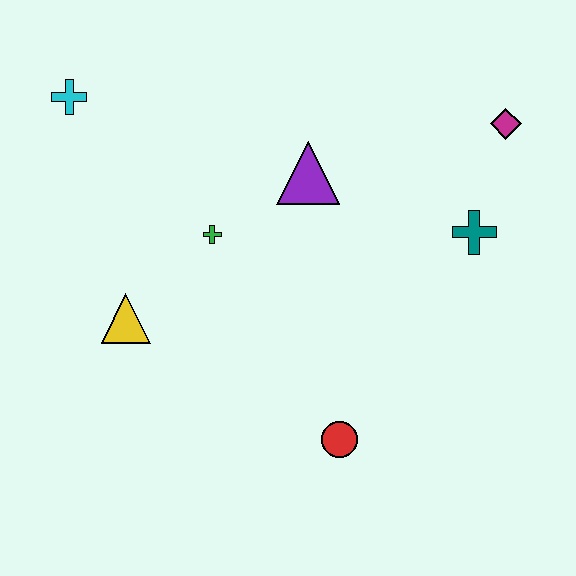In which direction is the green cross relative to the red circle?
The green cross is above the red circle.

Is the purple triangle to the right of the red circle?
No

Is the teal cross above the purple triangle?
No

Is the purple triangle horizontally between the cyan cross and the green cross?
No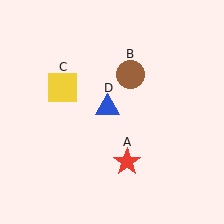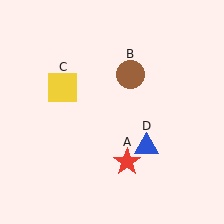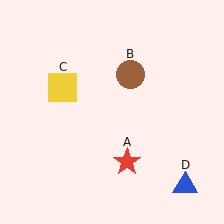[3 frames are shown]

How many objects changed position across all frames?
1 object changed position: blue triangle (object D).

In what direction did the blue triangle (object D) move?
The blue triangle (object D) moved down and to the right.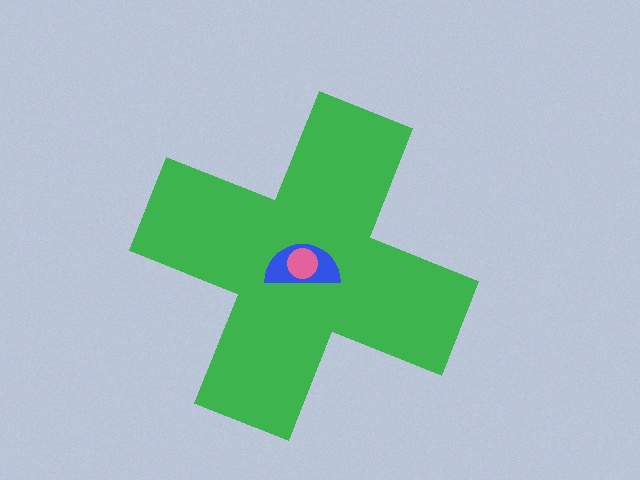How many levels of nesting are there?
3.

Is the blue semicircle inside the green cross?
Yes.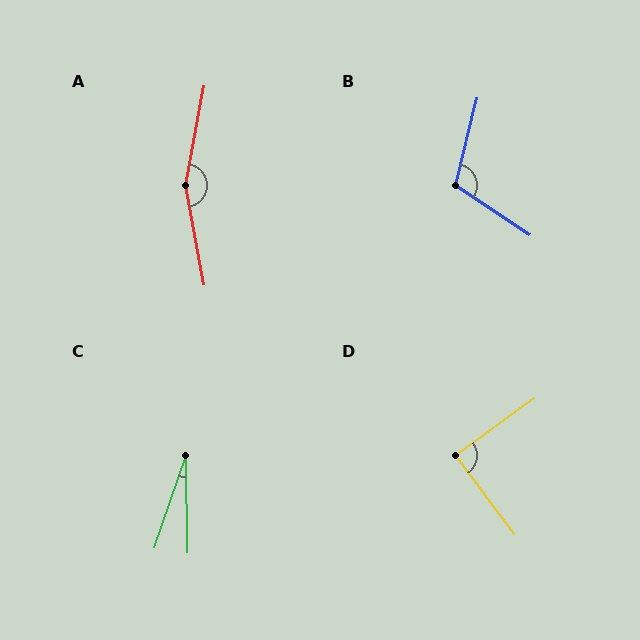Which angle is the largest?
A, at approximately 159 degrees.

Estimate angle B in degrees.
Approximately 110 degrees.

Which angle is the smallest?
C, at approximately 20 degrees.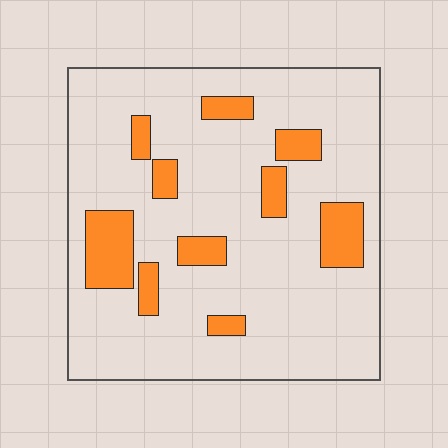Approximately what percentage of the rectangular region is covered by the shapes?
Approximately 15%.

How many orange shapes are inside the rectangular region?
10.